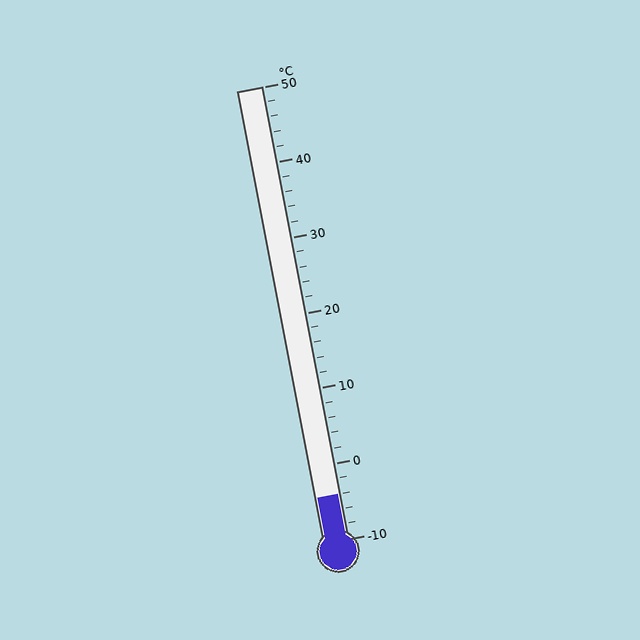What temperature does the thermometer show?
The thermometer shows approximately -4°C.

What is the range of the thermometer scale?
The thermometer scale ranges from -10°C to 50°C.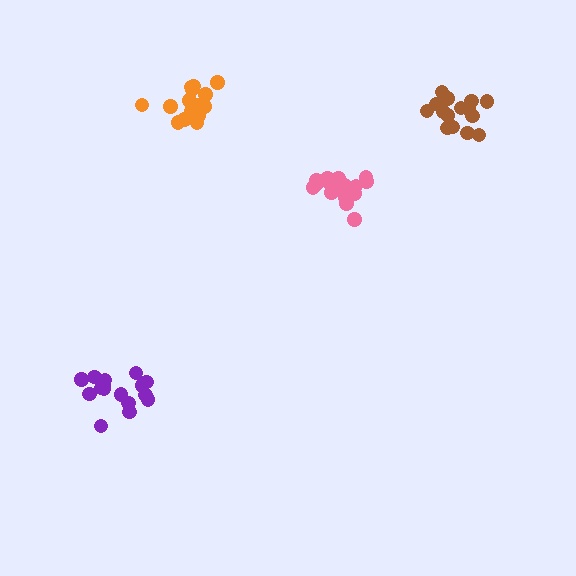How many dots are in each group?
Group 1: 16 dots, Group 2: 16 dots, Group 3: 16 dots, Group 4: 18 dots (66 total).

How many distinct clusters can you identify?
There are 4 distinct clusters.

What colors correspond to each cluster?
The clusters are colored: orange, purple, brown, pink.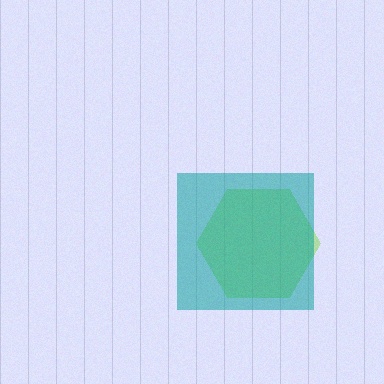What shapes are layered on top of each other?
The layered shapes are: a lime hexagon, a teal square.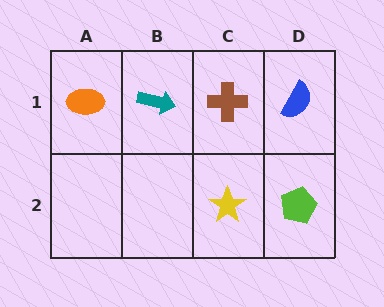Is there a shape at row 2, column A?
No, that cell is empty.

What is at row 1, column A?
An orange ellipse.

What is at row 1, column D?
A blue semicircle.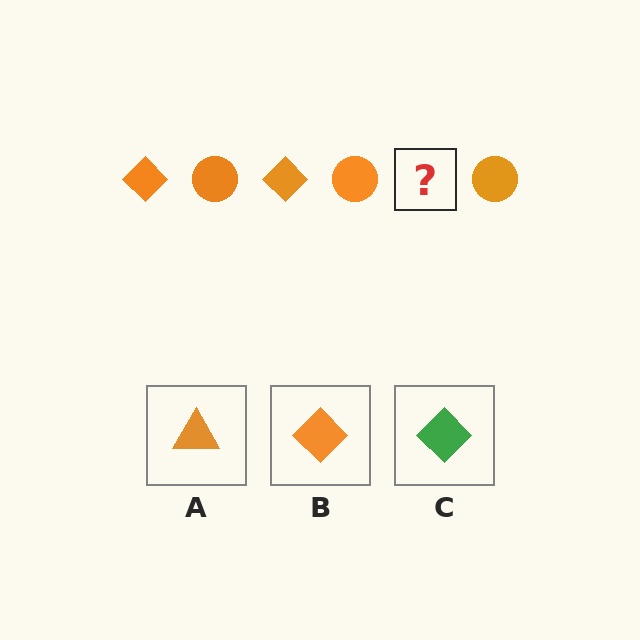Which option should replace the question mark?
Option B.